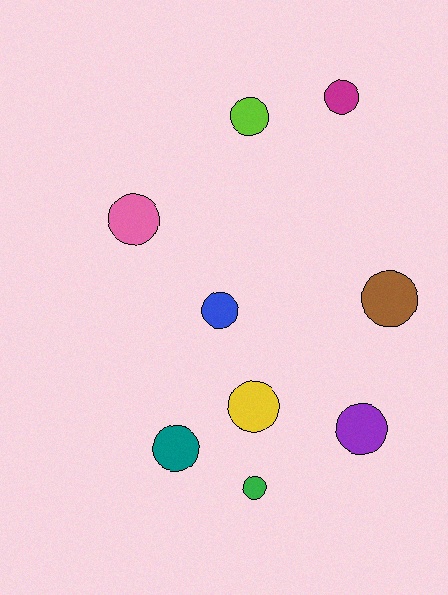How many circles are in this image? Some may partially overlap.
There are 9 circles.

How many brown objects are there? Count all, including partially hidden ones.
There is 1 brown object.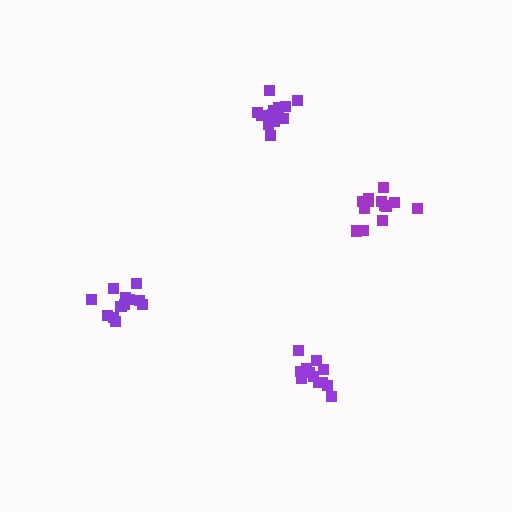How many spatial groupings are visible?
There are 4 spatial groupings.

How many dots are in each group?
Group 1: 14 dots, Group 2: 14 dots, Group 3: 13 dots, Group 4: 13 dots (54 total).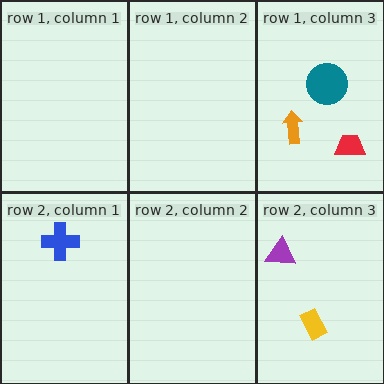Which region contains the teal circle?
The row 1, column 3 region.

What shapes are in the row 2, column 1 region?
The blue cross.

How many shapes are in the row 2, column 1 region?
1.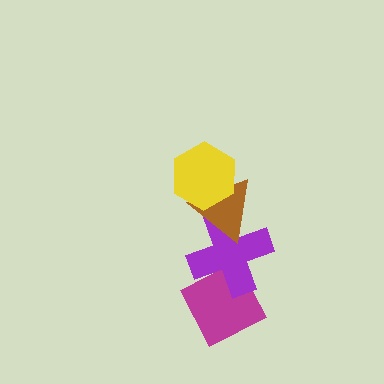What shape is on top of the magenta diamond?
The purple cross is on top of the magenta diamond.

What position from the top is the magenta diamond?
The magenta diamond is 4th from the top.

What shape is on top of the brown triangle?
The yellow hexagon is on top of the brown triangle.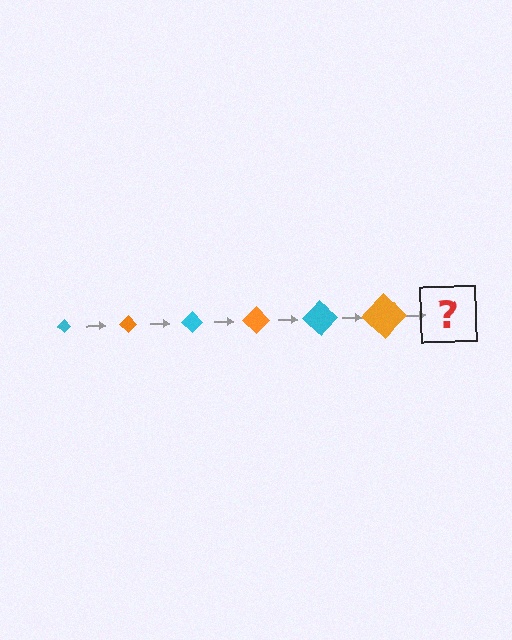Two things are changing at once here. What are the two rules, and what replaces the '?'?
The two rules are that the diamond grows larger each step and the color cycles through cyan and orange. The '?' should be a cyan diamond, larger than the previous one.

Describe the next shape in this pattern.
It should be a cyan diamond, larger than the previous one.